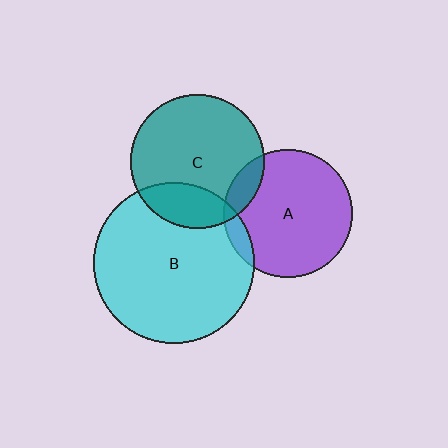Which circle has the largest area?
Circle B (cyan).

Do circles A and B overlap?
Yes.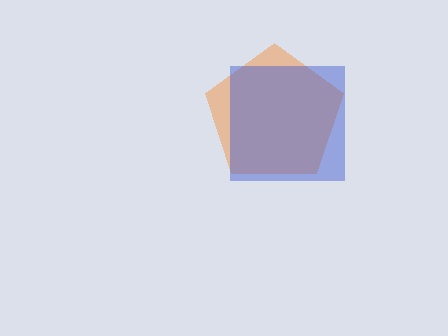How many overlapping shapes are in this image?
There are 2 overlapping shapes in the image.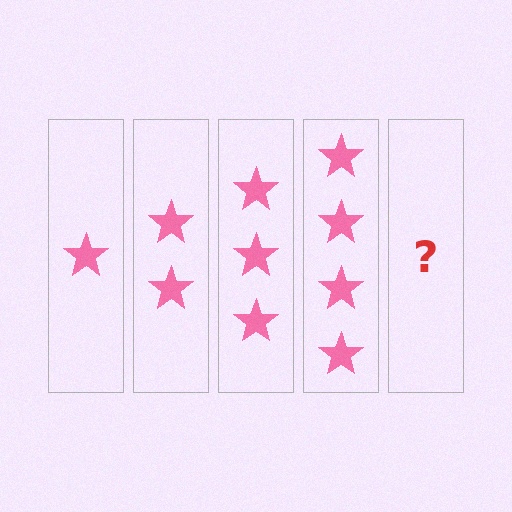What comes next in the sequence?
The next element should be 5 stars.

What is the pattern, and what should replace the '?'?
The pattern is that each step adds one more star. The '?' should be 5 stars.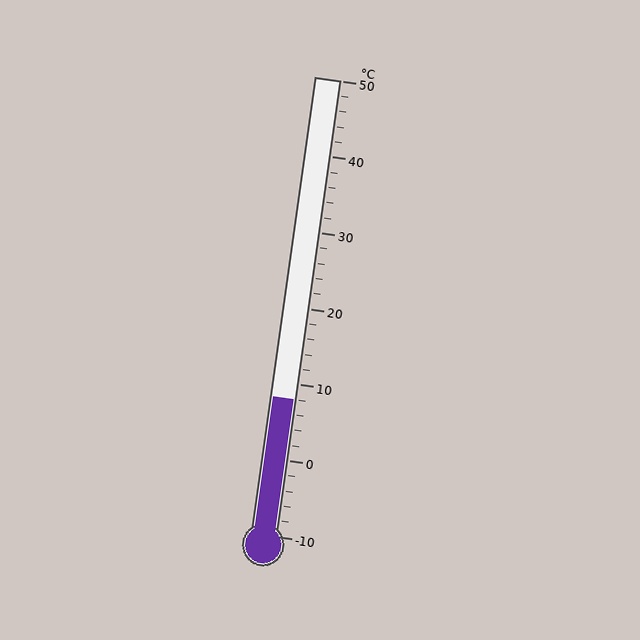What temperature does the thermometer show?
The thermometer shows approximately 8°C.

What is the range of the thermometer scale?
The thermometer scale ranges from -10°C to 50°C.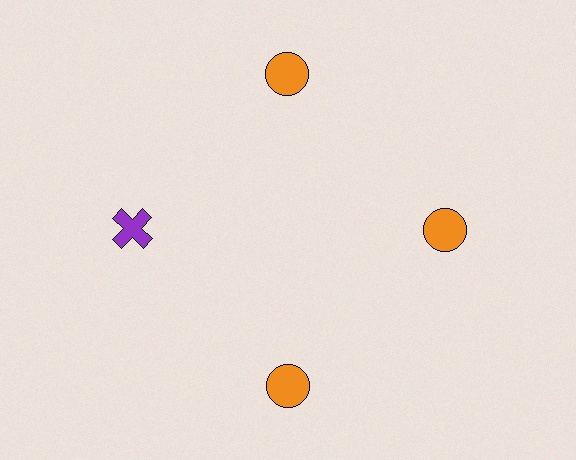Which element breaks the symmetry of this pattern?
The purple cross at roughly the 9 o'clock position breaks the symmetry. All other shapes are orange circles.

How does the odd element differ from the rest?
It differs in both color (purple instead of orange) and shape (cross instead of circle).